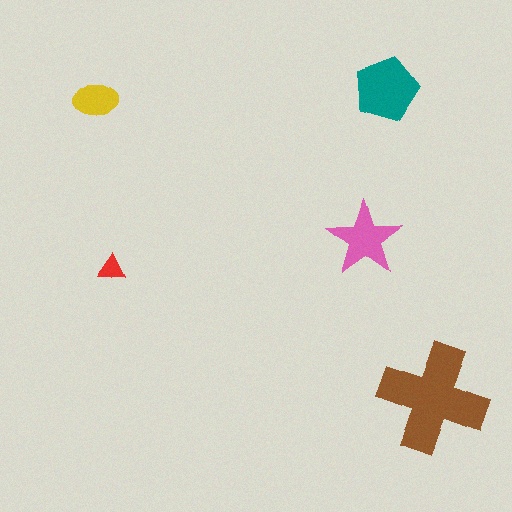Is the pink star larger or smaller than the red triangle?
Larger.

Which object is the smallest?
The red triangle.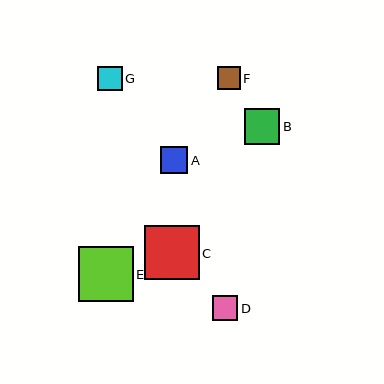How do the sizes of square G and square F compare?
Square G and square F are approximately the same size.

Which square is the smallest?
Square F is the smallest with a size of approximately 23 pixels.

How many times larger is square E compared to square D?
Square E is approximately 2.1 times the size of square D.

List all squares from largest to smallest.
From largest to smallest: E, C, B, A, D, G, F.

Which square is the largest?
Square E is the largest with a size of approximately 55 pixels.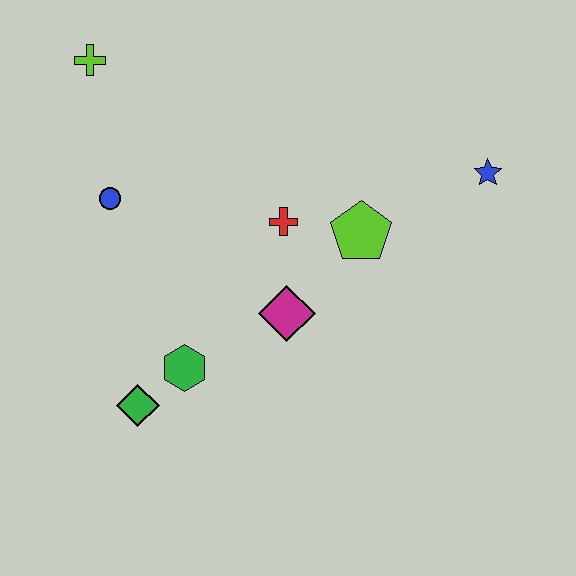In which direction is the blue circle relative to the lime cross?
The blue circle is below the lime cross.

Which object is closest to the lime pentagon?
The red cross is closest to the lime pentagon.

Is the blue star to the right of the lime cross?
Yes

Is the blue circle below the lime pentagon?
No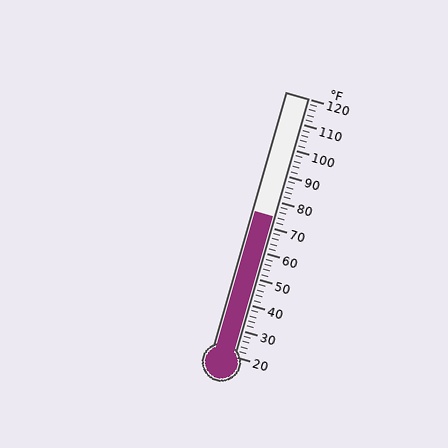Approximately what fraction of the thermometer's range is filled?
The thermometer is filled to approximately 55% of its range.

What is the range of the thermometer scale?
The thermometer scale ranges from 20°F to 120°F.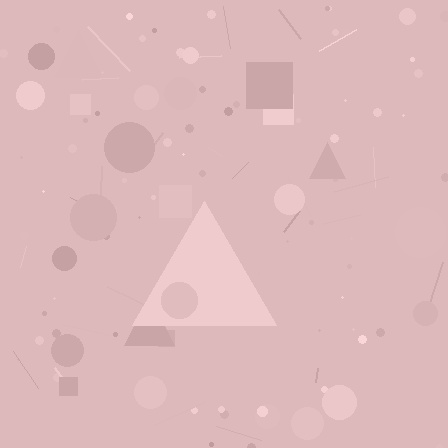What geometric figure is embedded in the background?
A triangle is embedded in the background.